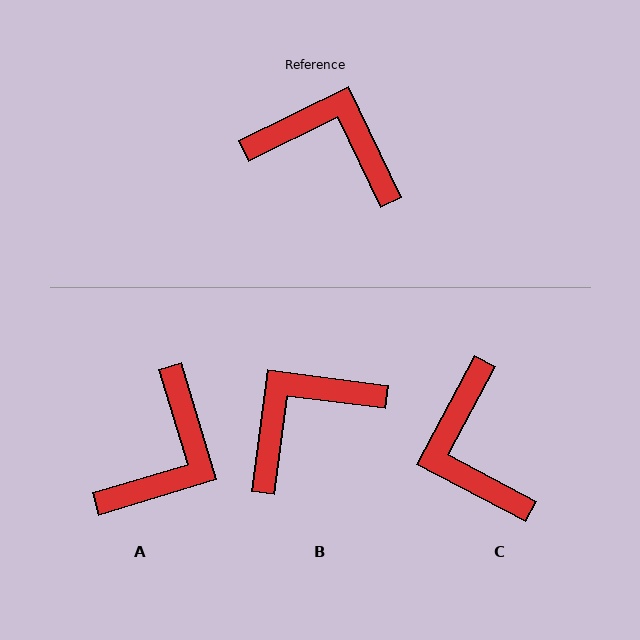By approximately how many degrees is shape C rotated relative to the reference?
Approximately 126 degrees counter-clockwise.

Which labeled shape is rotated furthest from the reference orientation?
C, about 126 degrees away.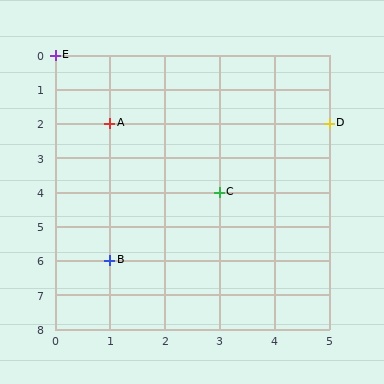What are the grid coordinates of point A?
Point A is at grid coordinates (1, 2).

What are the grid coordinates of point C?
Point C is at grid coordinates (3, 4).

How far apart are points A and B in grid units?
Points A and B are 4 rows apart.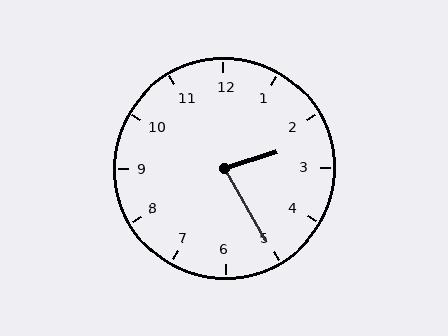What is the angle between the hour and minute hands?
Approximately 78 degrees.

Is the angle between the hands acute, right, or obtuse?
It is acute.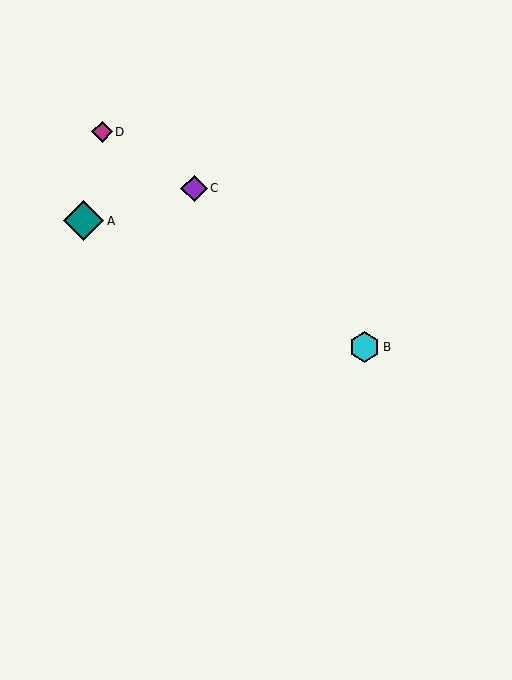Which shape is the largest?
The teal diamond (labeled A) is the largest.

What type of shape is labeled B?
Shape B is a cyan hexagon.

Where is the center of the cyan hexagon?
The center of the cyan hexagon is at (364, 347).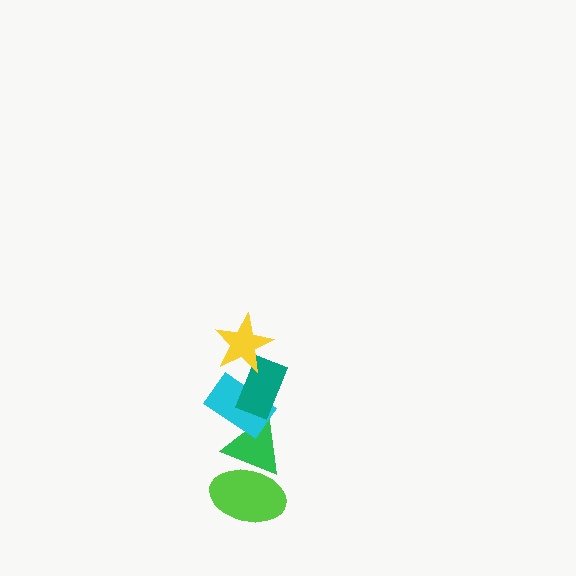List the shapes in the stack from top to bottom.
From top to bottom: the yellow star, the teal rectangle, the cyan rectangle, the green triangle, the lime ellipse.